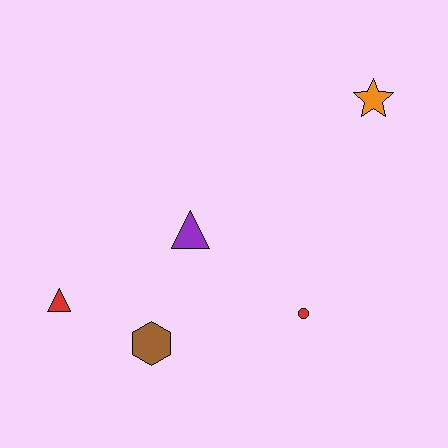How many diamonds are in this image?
There are no diamonds.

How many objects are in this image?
There are 5 objects.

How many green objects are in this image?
There are no green objects.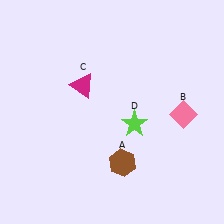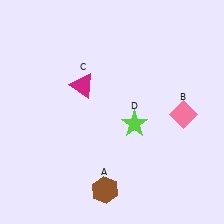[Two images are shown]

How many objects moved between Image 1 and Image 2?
1 object moved between the two images.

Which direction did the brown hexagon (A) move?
The brown hexagon (A) moved down.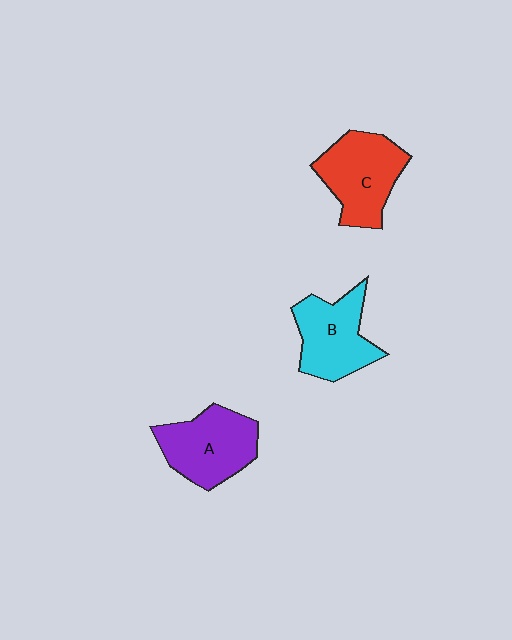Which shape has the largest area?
Shape C (red).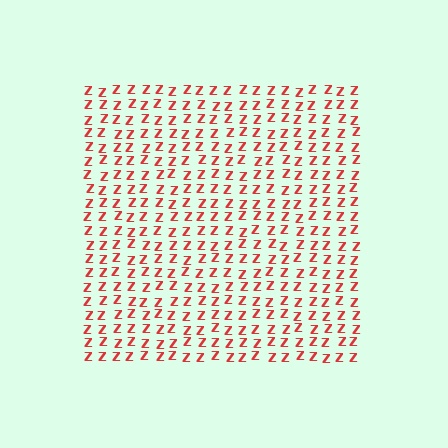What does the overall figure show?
The overall figure shows a square.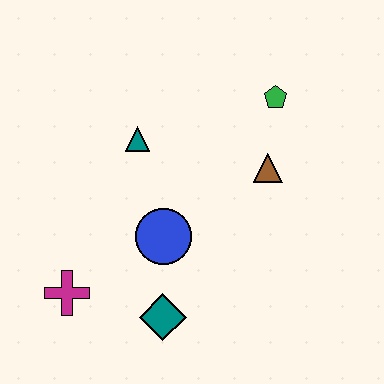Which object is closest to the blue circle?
The teal diamond is closest to the blue circle.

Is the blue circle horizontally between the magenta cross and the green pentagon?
Yes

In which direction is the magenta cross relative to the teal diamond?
The magenta cross is to the left of the teal diamond.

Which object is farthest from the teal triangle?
The teal diamond is farthest from the teal triangle.